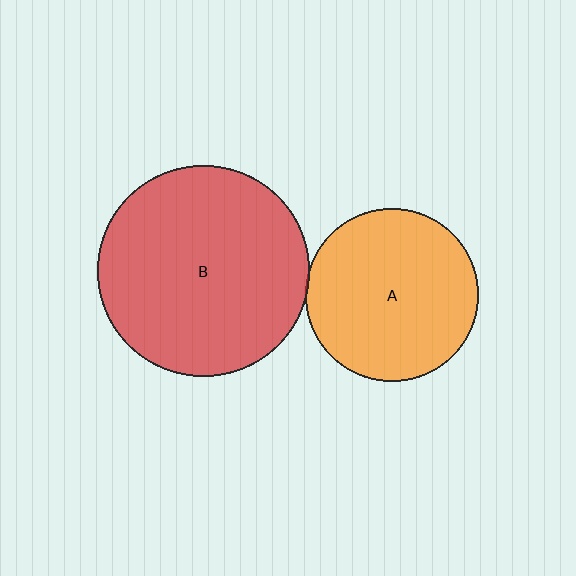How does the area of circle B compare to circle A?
Approximately 1.5 times.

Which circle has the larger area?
Circle B (red).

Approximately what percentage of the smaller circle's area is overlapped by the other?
Approximately 5%.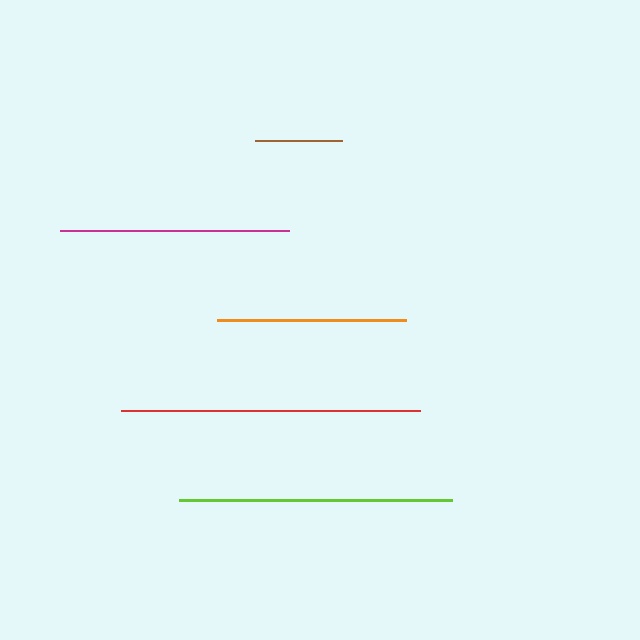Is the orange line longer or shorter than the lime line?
The lime line is longer than the orange line.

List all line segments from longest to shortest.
From longest to shortest: red, lime, magenta, orange, brown.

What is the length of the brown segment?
The brown segment is approximately 86 pixels long.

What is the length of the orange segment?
The orange segment is approximately 188 pixels long.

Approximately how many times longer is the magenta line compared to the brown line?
The magenta line is approximately 2.6 times the length of the brown line.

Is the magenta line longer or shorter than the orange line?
The magenta line is longer than the orange line.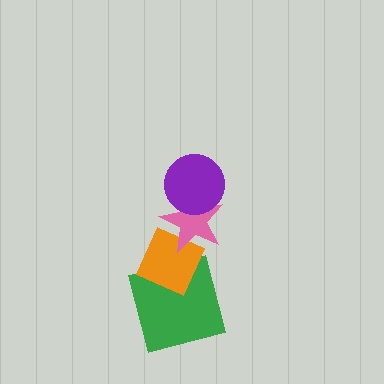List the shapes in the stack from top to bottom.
From top to bottom: the purple circle, the pink star, the orange diamond, the green square.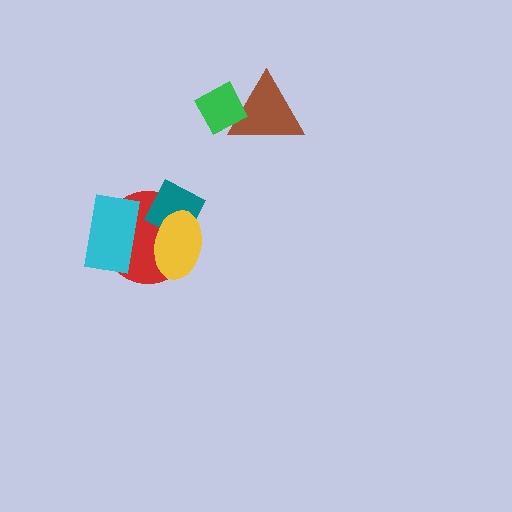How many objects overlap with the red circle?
3 objects overlap with the red circle.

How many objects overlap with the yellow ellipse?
2 objects overlap with the yellow ellipse.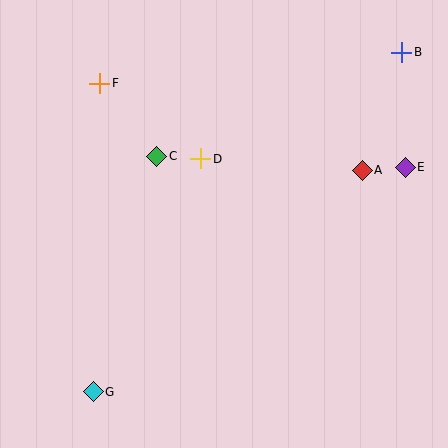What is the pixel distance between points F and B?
The distance between F and B is 304 pixels.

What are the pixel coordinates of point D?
Point D is at (201, 159).